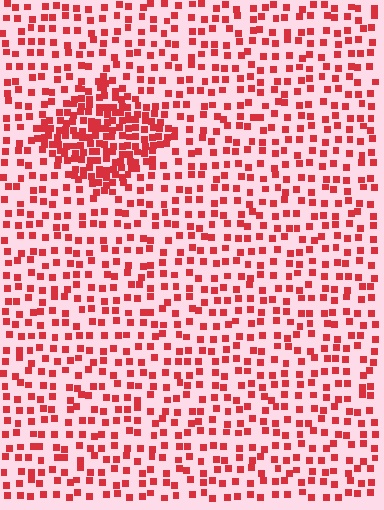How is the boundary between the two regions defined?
The boundary is defined by a change in element density (approximately 2.4x ratio). All elements are the same color, size, and shape.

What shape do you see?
I see a diamond.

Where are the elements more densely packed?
The elements are more densely packed inside the diamond boundary.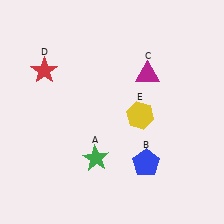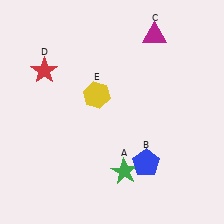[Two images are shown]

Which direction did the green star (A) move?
The green star (A) moved right.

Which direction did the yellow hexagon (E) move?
The yellow hexagon (E) moved left.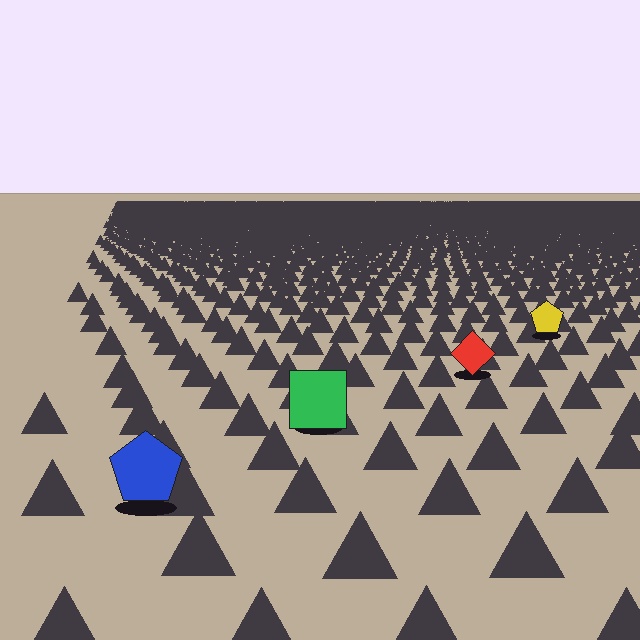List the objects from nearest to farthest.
From nearest to farthest: the blue pentagon, the green square, the red diamond, the yellow pentagon.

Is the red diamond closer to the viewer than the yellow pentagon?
Yes. The red diamond is closer — you can tell from the texture gradient: the ground texture is coarser near it.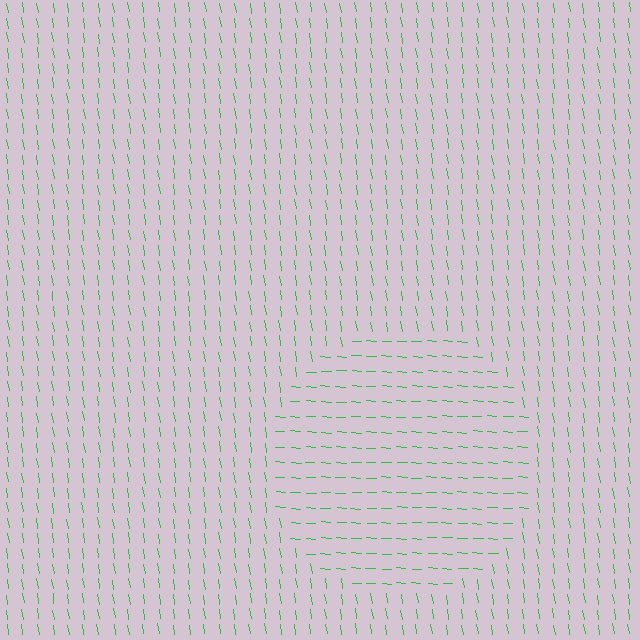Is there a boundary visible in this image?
Yes, there is a texture boundary formed by a change in line orientation.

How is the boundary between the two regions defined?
The boundary is defined purely by a change in line orientation (approximately 78 degrees difference). All lines are the same color and thickness.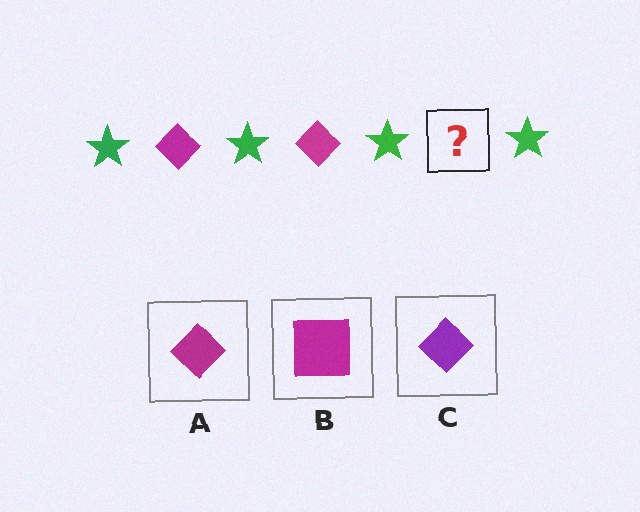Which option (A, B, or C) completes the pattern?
A.